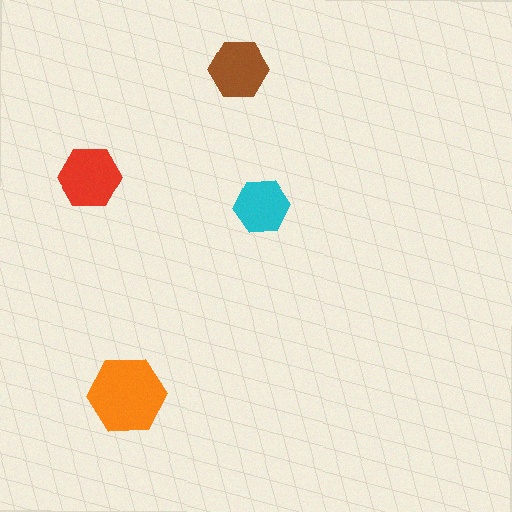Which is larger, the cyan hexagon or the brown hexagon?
The brown one.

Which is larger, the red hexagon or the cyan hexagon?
The red one.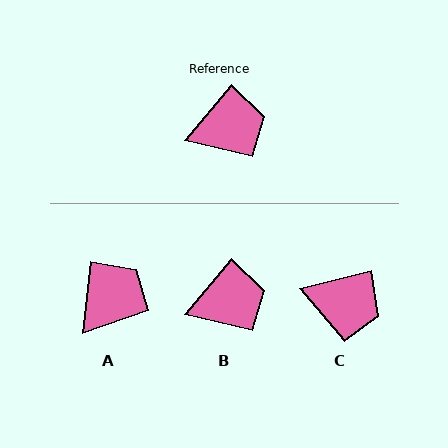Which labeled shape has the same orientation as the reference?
B.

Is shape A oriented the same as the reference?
No, it is off by about 34 degrees.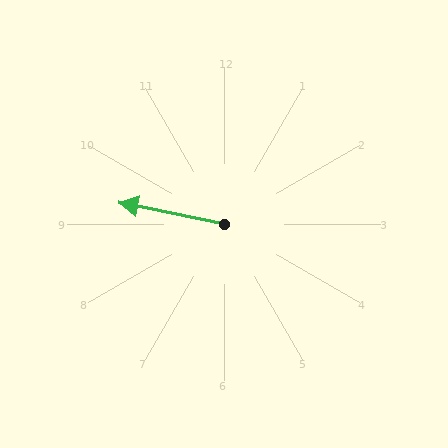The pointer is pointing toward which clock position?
Roughly 9 o'clock.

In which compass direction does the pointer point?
West.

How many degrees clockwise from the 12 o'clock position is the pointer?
Approximately 282 degrees.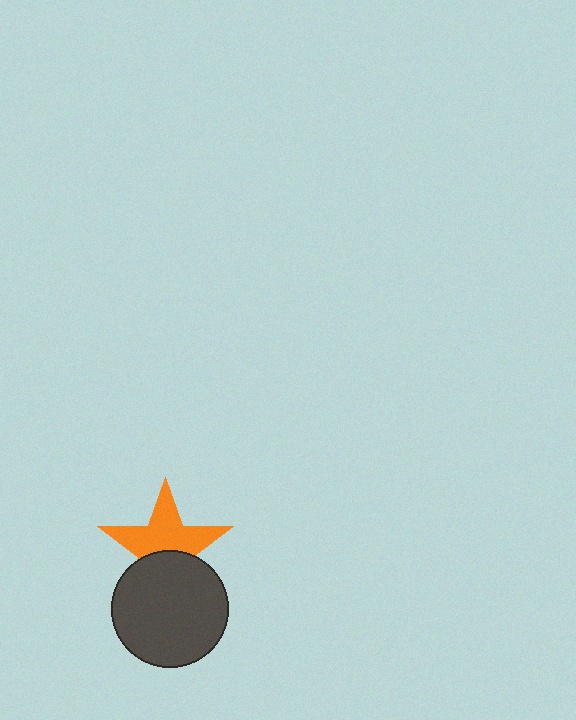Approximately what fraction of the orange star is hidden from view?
Roughly 41% of the orange star is hidden behind the dark gray circle.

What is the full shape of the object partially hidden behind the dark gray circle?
The partially hidden object is an orange star.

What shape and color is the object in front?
The object in front is a dark gray circle.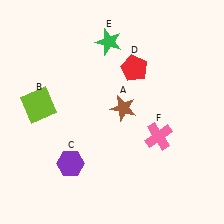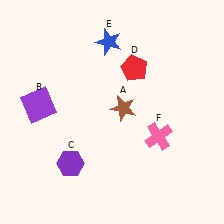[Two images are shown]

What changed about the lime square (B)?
In Image 1, B is lime. In Image 2, it changed to purple.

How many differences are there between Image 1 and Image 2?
There are 2 differences between the two images.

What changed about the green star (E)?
In Image 1, E is green. In Image 2, it changed to blue.